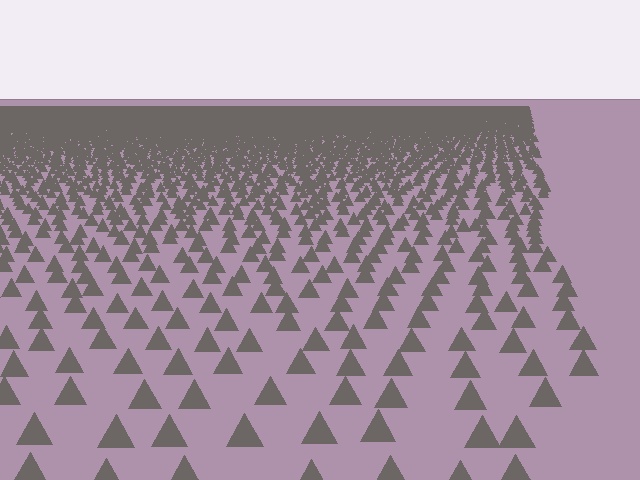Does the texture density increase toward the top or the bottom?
Density increases toward the top.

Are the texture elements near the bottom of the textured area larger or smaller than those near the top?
Larger. Near the bottom, elements are closer to the viewer and appear at a bigger on-screen size.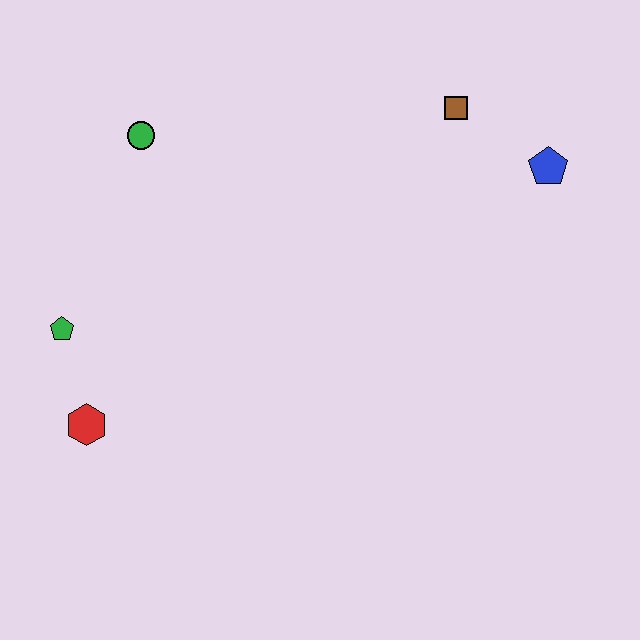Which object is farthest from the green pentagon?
The blue pentagon is farthest from the green pentagon.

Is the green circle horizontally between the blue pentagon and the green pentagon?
Yes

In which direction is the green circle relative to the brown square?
The green circle is to the left of the brown square.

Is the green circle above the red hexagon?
Yes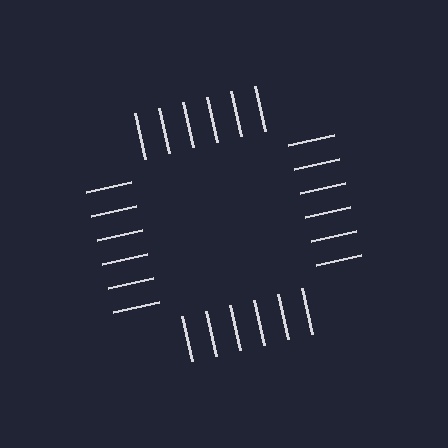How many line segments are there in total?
24 — 6 along each of the 4 edges.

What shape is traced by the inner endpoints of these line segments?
An illusory square — the line segments terminate on its edges but no continuous stroke is drawn.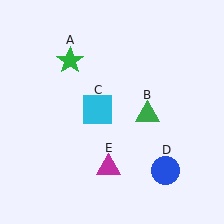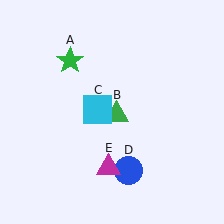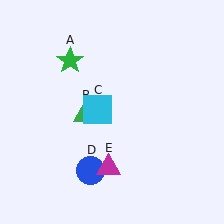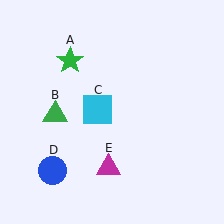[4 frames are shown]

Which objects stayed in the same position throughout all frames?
Green star (object A) and cyan square (object C) and magenta triangle (object E) remained stationary.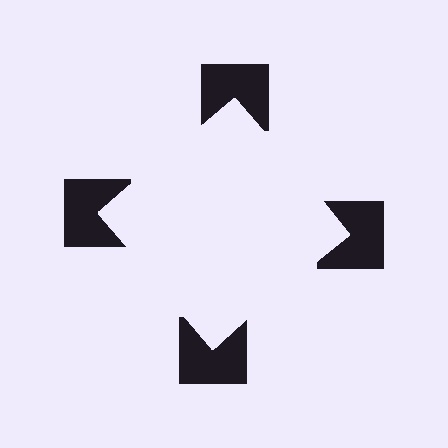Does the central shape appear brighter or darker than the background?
It typically appears slightly brighter than the background, even though no actual brightness change is drawn.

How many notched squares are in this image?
There are 4 — one at each vertex of the illusory square.